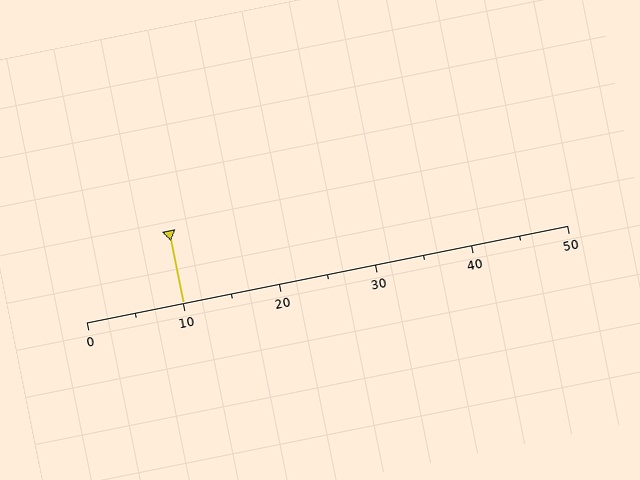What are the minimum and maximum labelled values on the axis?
The axis runs from 0 to 50.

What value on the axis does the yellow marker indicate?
The marker indicates approximately 10.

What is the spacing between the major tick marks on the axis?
The major ticks are spaced 10 apart.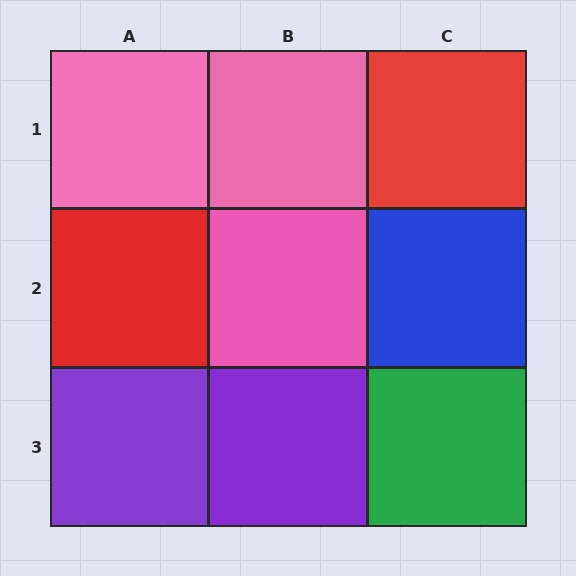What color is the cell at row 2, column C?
Blue.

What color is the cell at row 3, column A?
Purple.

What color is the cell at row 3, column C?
Green.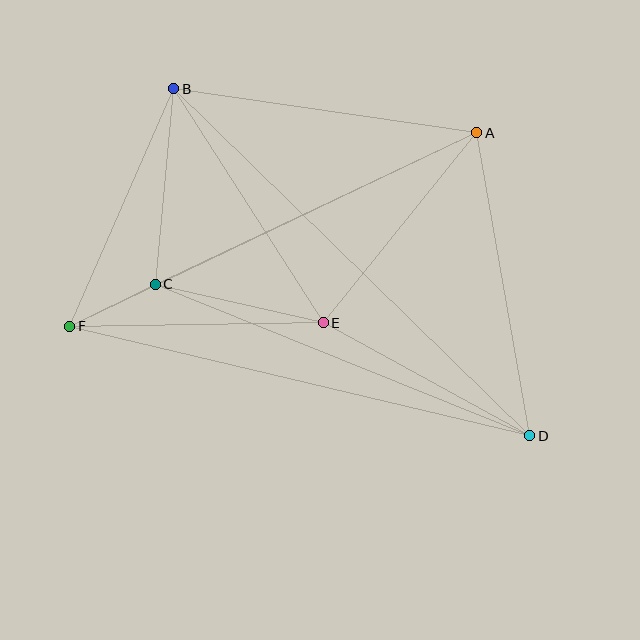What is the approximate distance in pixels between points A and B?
The distance between A and B is approximately 306 pixels.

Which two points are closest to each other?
Points C and F are closest to each other.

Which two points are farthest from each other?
Points B and D are farthest from each other.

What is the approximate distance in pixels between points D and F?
The distance between D and F is approximately 473 pixels.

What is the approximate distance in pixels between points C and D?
The distance between C and D is approximately 404 pixels.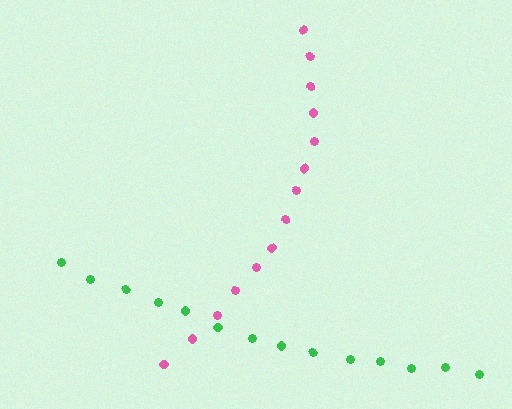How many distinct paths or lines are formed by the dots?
There are 2 distinct paths.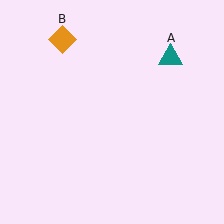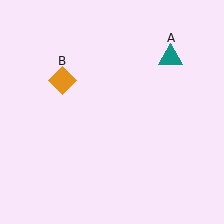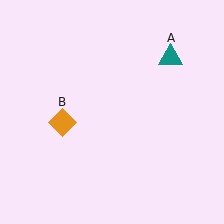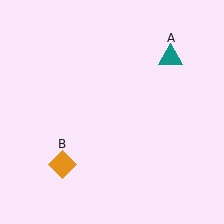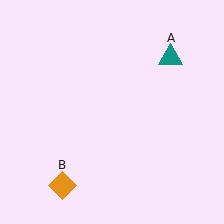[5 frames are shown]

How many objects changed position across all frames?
1 object changed position: orange diamond (object B).